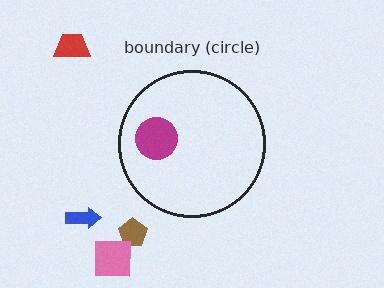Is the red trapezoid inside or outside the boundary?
Outside.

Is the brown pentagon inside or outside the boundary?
Outside.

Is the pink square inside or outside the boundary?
Outside.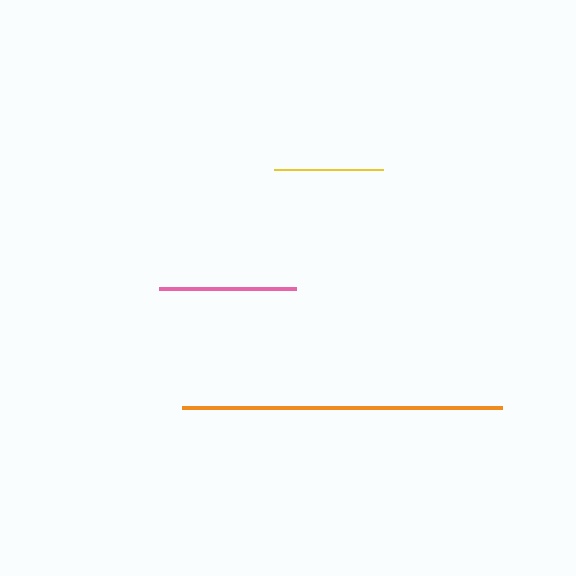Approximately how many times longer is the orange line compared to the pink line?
The orange line is approximately 2.3 times the length of the pink line.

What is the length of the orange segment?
The orange segment is approximately 321 pixels long.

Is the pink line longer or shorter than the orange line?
The orange line is longer than the pink line.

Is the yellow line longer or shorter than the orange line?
The orange line is longer than the yellow line.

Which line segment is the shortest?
The yellow line is the shortest at approximately 109 pixels.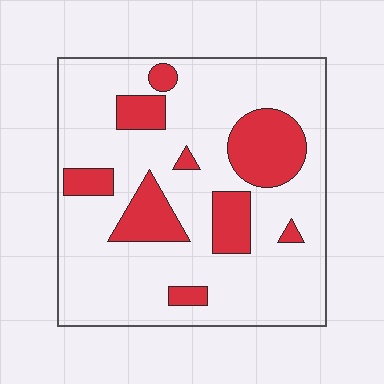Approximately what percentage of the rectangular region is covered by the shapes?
Approximately 20%.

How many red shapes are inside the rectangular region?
9.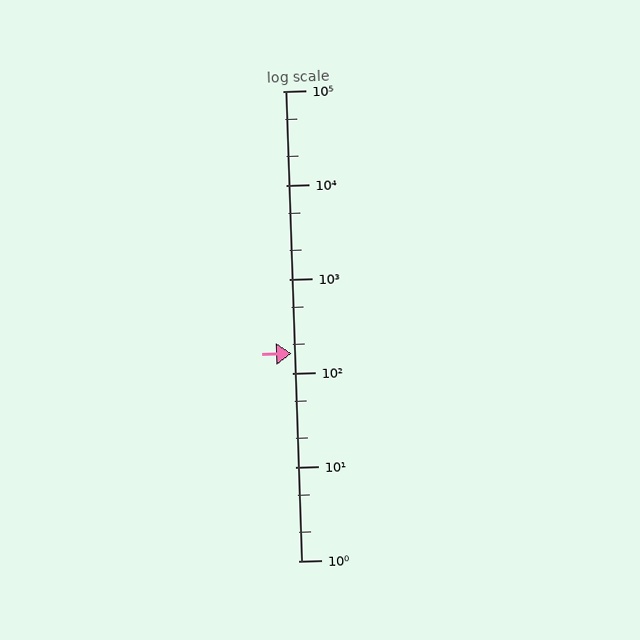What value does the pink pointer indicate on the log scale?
The pointer indicates approximately 160.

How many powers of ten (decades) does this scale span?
The scale spans 5 decades, from 1 to 100000.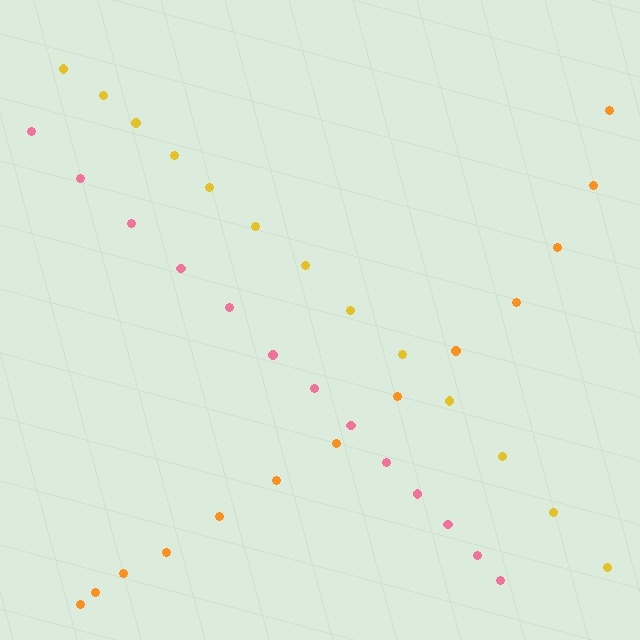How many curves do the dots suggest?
There are 3 distinct paths.